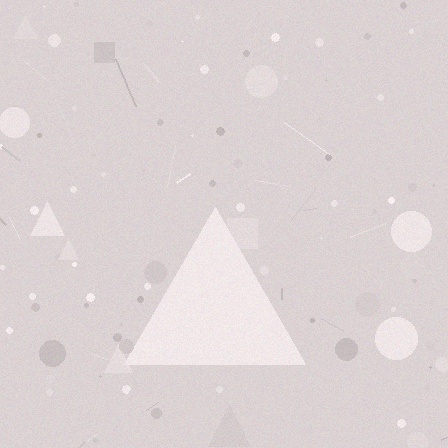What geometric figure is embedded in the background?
A triangle is embedded in the background.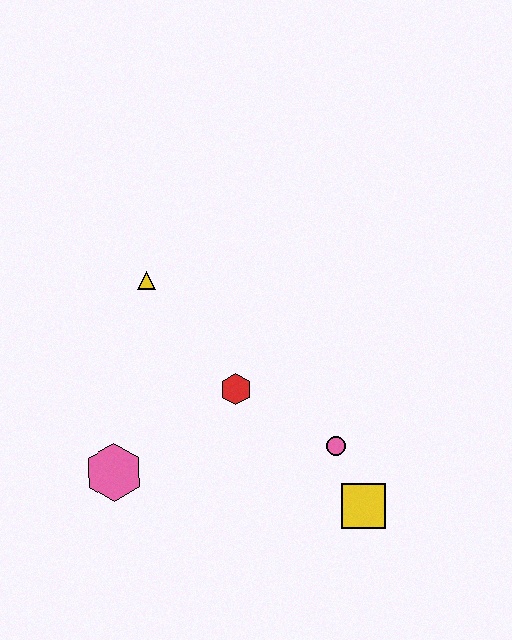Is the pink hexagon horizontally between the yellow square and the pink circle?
No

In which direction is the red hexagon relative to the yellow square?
The red hexagon is to the left of the yellow square.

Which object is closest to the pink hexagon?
The red hexagon is closest to the pink hexagon.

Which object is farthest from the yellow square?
The yellow triangle is farthest from the yellow square.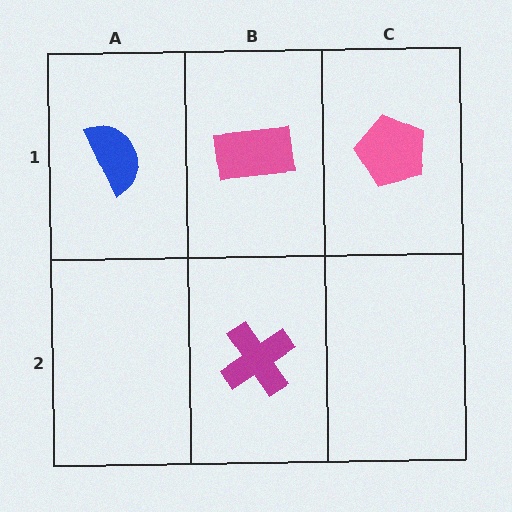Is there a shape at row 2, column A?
No, that cell is empty.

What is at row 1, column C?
A pink pentagon.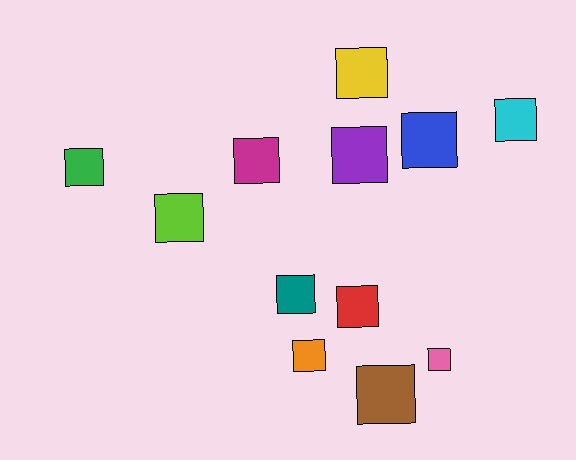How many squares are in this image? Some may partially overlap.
There are 12 squares.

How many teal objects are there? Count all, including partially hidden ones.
There is 1 teal object.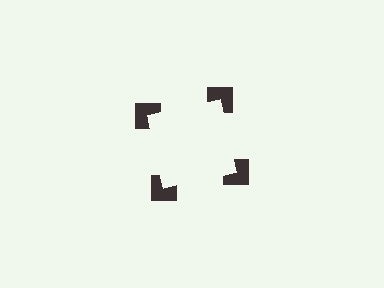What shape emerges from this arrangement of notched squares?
An illusory square — its edges are inferred from the aligned wedge cuts in the notched squares, not physically drawn.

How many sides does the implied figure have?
4 sides.